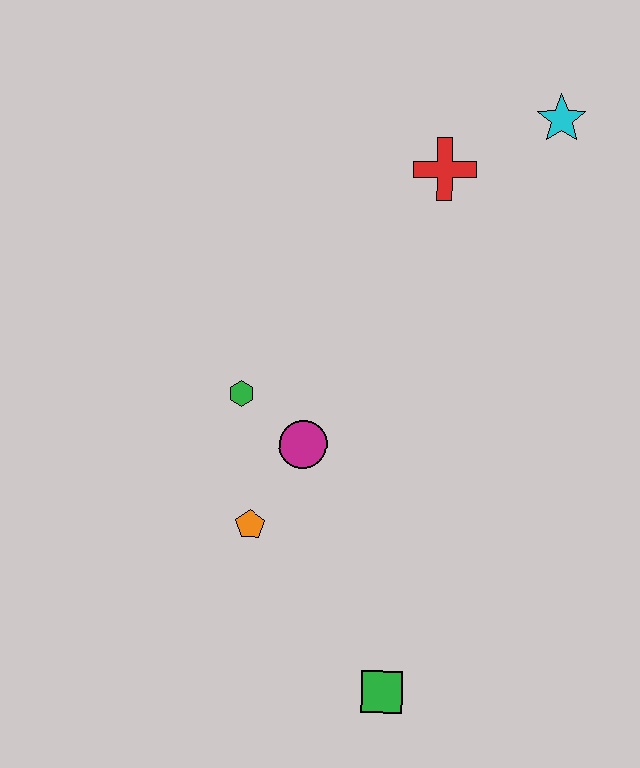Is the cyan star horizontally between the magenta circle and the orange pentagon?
No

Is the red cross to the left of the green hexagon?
No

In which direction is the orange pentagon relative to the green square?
The orange pentagon is above the green square.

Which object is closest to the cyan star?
The red cross is closest to the cyan star.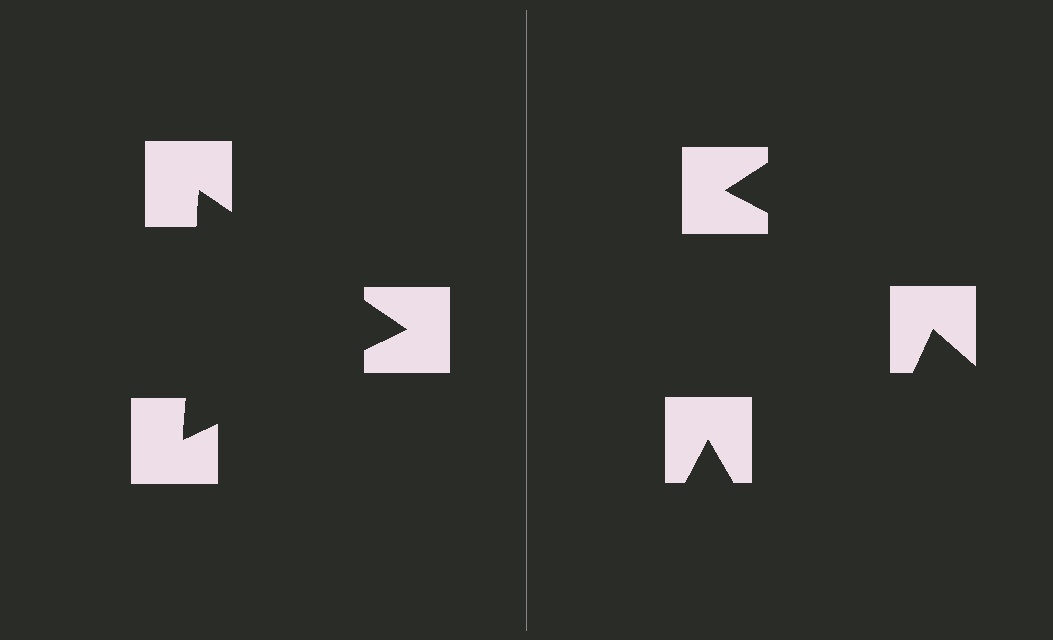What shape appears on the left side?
An illusory triangle.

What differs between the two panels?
The notched squares are positioned identically on both sides; only the wedge orientations differ. On the left they align to a triangle; on the right they are misaligned.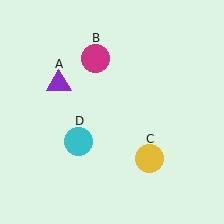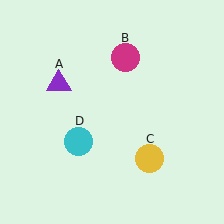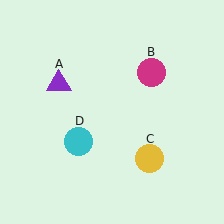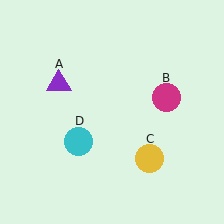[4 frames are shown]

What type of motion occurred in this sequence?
The magenta circle (object B) rotated clockwise around the center of the scene.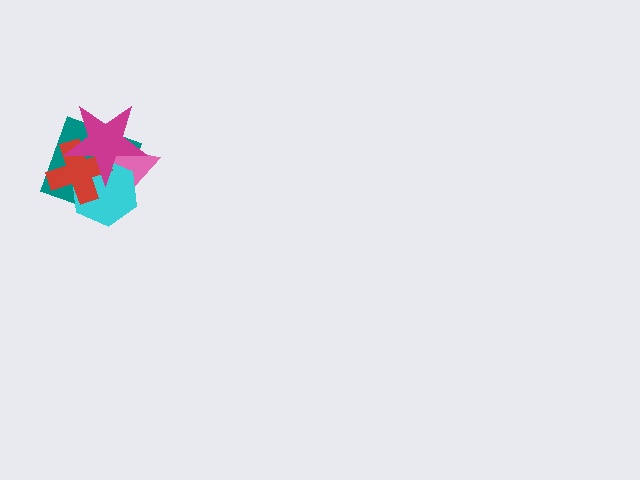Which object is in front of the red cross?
The magenta star is in front of the red cross.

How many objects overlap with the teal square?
4 objects overlap with the teal square.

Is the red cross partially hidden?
Yes, it is partially covered by another shape.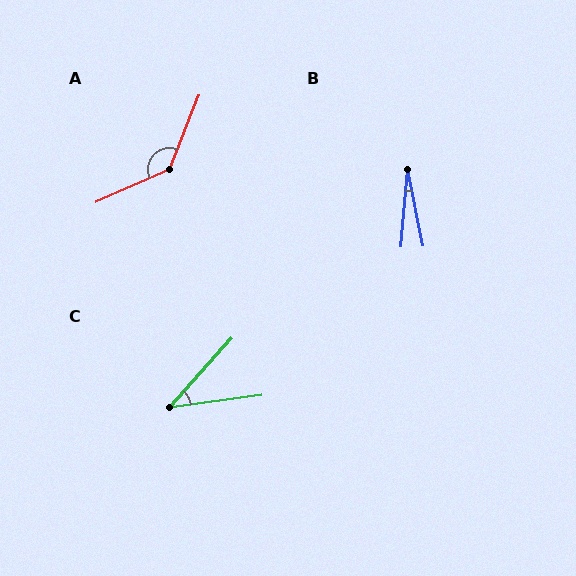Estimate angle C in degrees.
Approximately 40 degrees.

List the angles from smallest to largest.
B (17°), C (40°), A (136°).